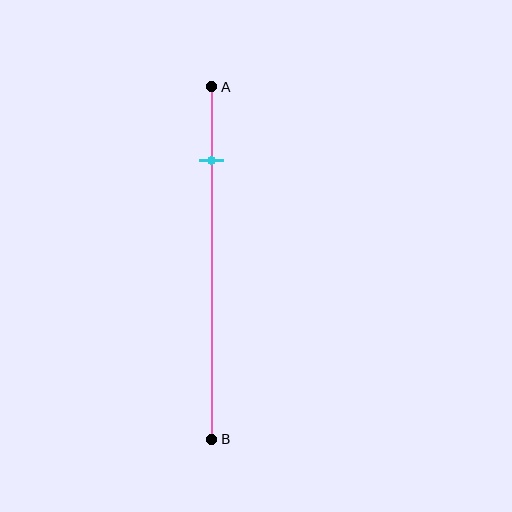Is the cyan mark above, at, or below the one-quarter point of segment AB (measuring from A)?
The cyan mark is above the one-quarter point of segment AB.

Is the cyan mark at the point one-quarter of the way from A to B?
No, the mark is at about 20% from A, not at the 25% one-quarter point.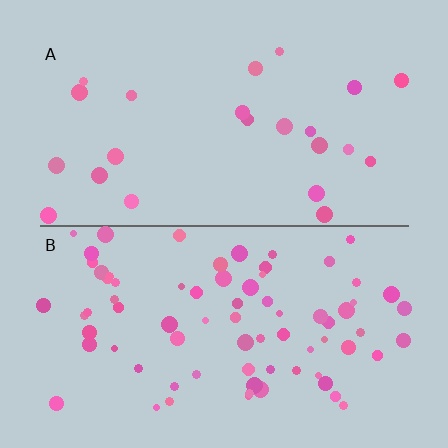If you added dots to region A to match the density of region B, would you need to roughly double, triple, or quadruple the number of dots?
Approximately triple.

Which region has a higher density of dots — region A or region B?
B (the bottom).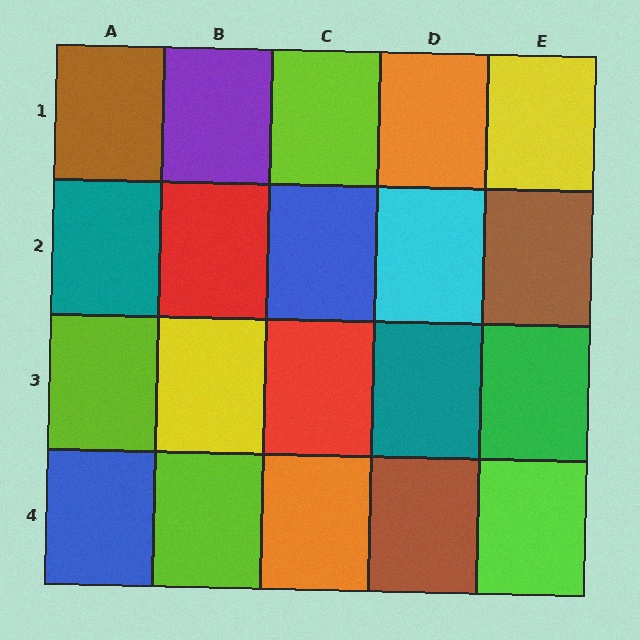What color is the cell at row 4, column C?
Orange.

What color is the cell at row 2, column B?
Red.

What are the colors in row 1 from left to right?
Brown, purple, lime, orange, yellow.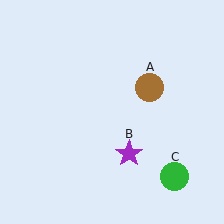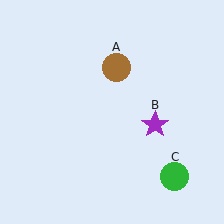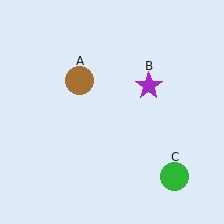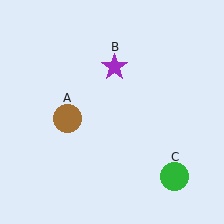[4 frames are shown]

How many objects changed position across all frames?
2 objects changed position: brown circle (object A), purple star (object B).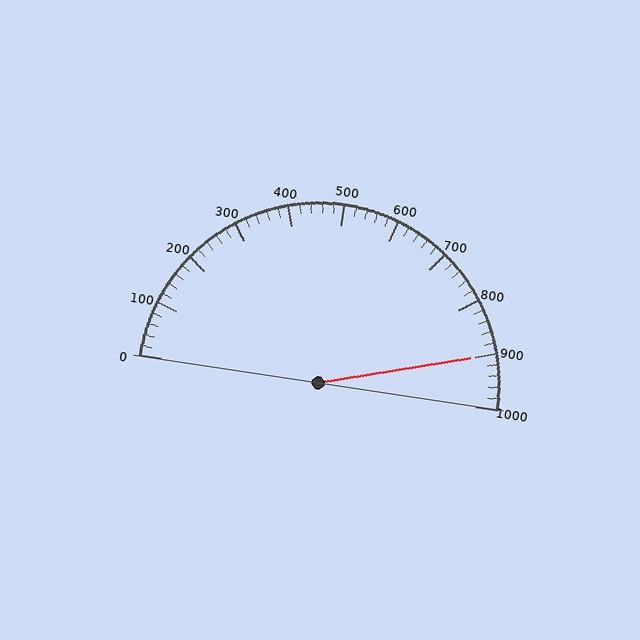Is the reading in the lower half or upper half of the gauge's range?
The reading is in the upper half of the range (0 to 1000).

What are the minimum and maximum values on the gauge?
The gauge ranges from 0 to 1000.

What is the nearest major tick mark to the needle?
The nearest major tick mark is 900.